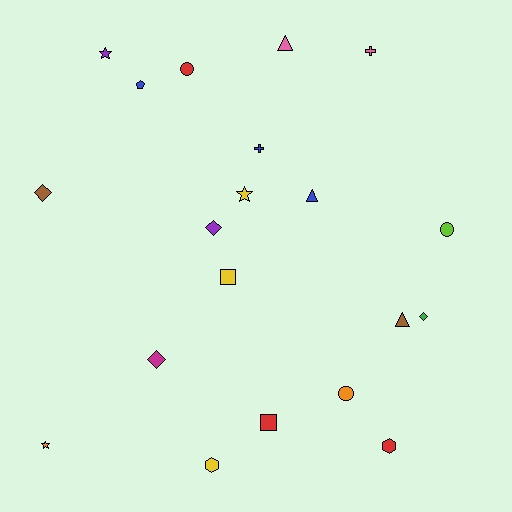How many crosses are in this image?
There are 2 crosses.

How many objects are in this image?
There are 20 objects.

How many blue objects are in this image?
There are 3 blue objects.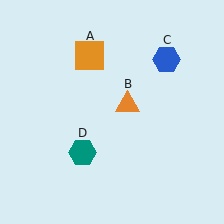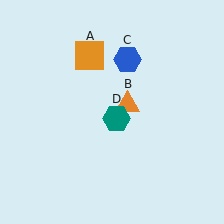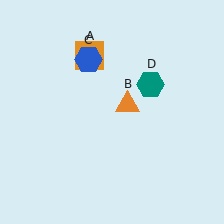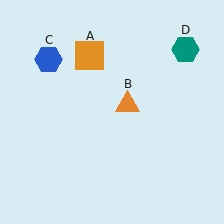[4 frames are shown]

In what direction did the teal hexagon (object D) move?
The teal hexagon (object D) moved up and to the right.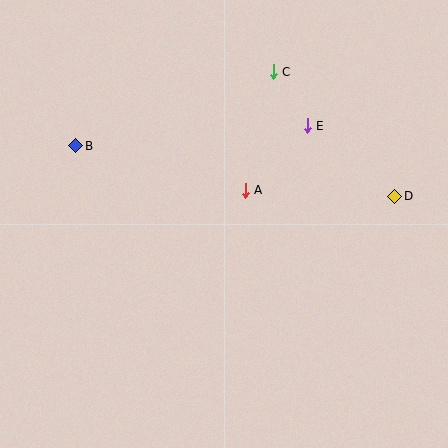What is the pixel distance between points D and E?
The distance between D and E is 112 pixels.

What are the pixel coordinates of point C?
Point C is at (273, 72).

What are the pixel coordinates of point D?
Point D is at (395, 196).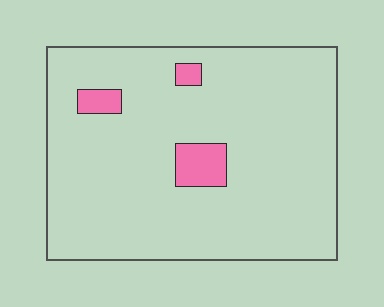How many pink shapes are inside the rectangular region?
3.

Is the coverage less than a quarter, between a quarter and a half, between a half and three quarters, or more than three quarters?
Less than a quarter.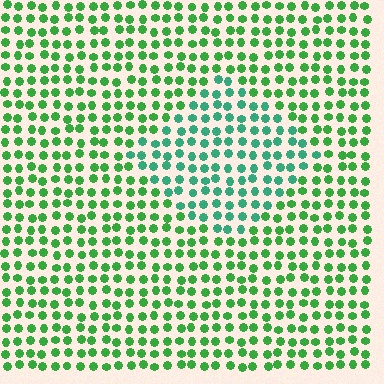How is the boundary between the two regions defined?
The boundary is defined purely by a slight shift in hue (about 33 degrees). Spacing, size, and orientation are identical on both sides.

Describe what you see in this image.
The image is filled with small green elements in a uniform arrangement. A diamond-shaped region is visible where the elements are tinted to a slightly different hue, forming a subtle color boundary.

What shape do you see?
I see a diamond.